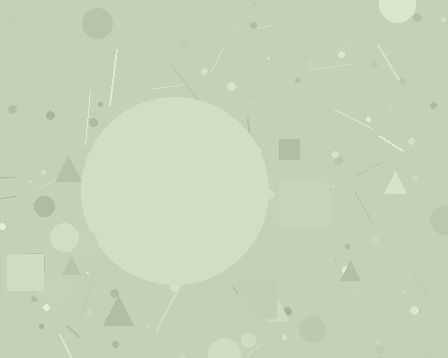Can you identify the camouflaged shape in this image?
The camouflaged shape is a circle.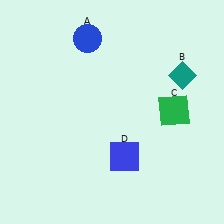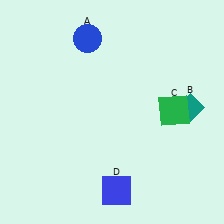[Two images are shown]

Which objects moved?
The objects that moved are: the teal diamond (B), the blue square (D).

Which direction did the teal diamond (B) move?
The teal diamond (B) moved down.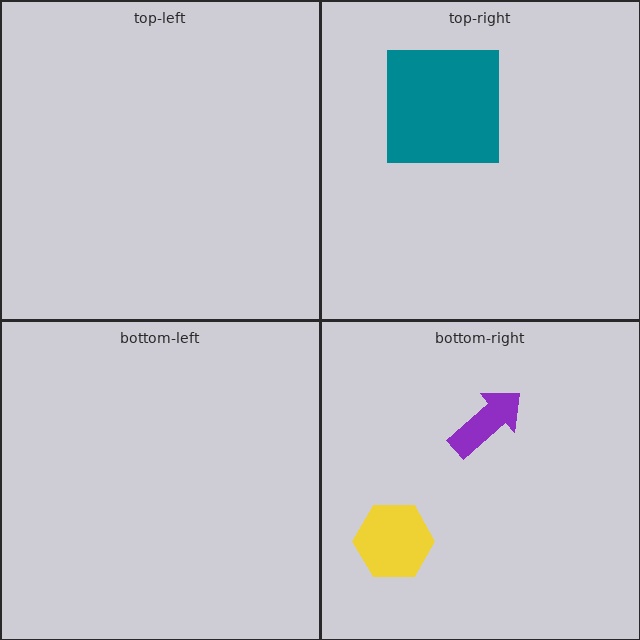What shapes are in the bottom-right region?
The yellow hexagon, the purple arrow.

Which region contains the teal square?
The top-right region.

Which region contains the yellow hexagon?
The bottom-right region.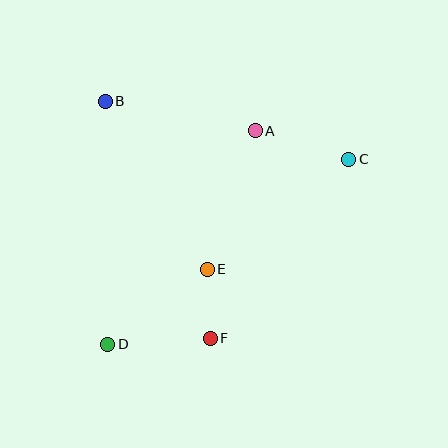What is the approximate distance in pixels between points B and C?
The distance between B and C is approximately 250 pixels.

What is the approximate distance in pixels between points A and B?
The distance between A and B is approximately 153 pixels.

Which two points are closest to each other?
Points E and F are closest to each other.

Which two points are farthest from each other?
Points C and D are farthest from each other.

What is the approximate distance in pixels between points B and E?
The distance between B and E is approximately 197 pixels.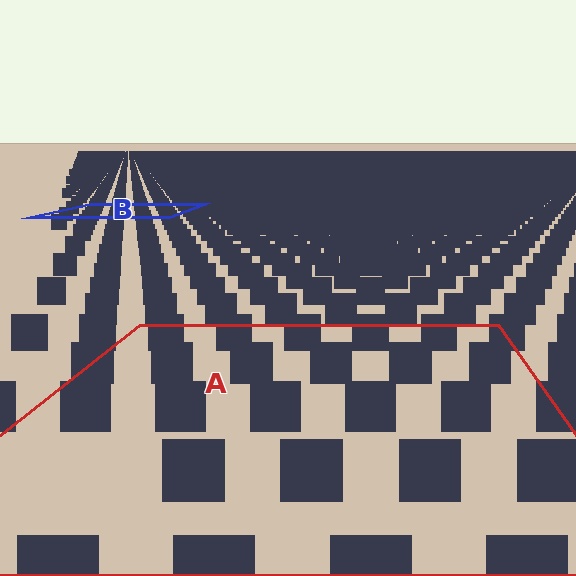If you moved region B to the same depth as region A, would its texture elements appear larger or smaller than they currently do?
They would appear larger. At a closer depth, the same texture elements are projected at a bigger on-screen size.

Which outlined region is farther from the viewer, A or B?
Region B is farther from the viewer — the texture elements inside it appear smaller and more densely packed.